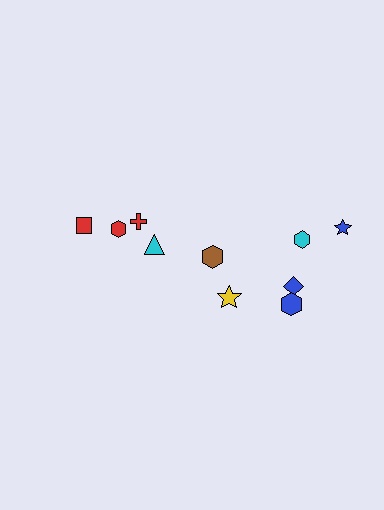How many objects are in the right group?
There are 6 objects.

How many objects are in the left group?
There are 4 objects.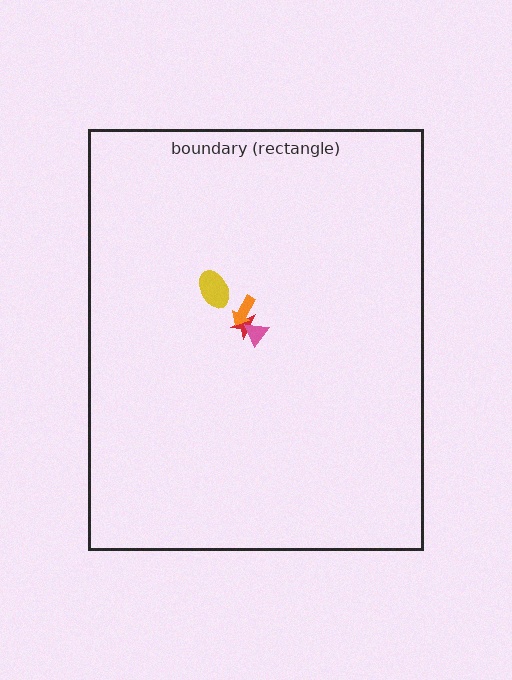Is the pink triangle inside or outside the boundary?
Inside.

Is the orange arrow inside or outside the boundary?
Inside.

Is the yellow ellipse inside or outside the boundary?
Inside.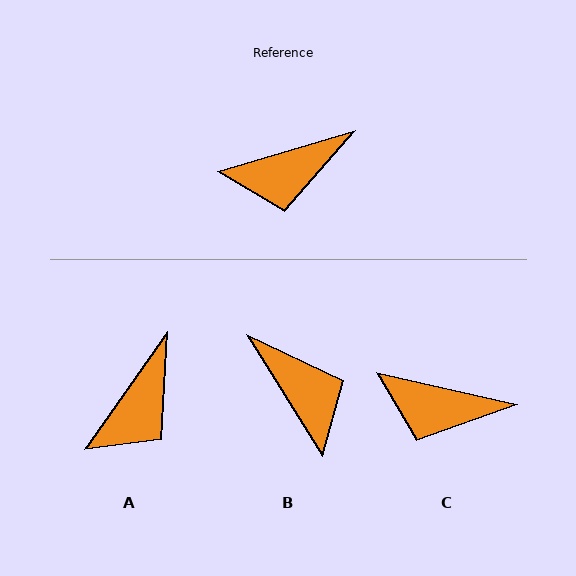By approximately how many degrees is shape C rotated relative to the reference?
Approximately 30 degrees clockwise.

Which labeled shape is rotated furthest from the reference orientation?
B, about 105 degrees away.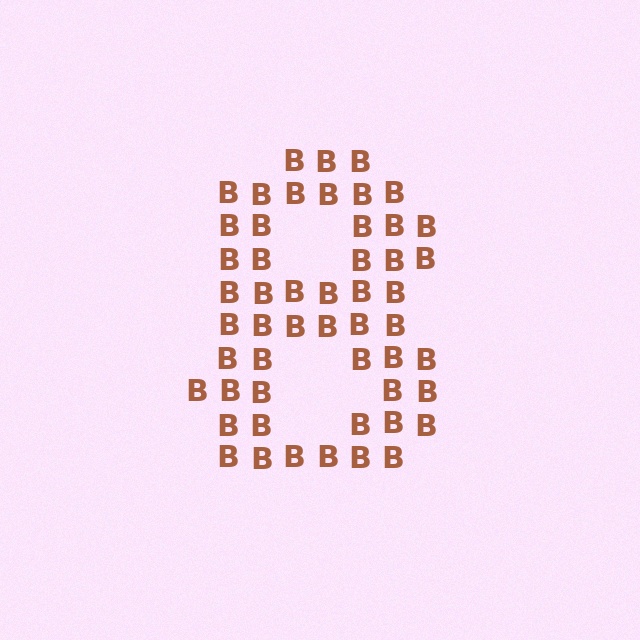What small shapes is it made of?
It is made of small letter B's.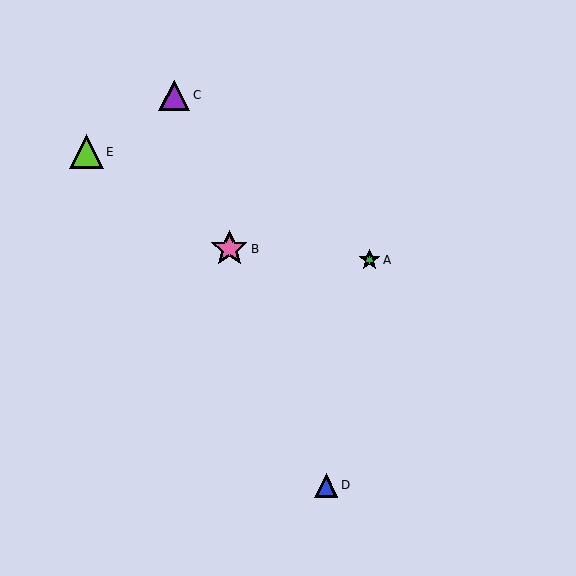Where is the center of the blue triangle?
The center of the blue triangle is at (326, 485).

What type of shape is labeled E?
Shape E is a lime triangle.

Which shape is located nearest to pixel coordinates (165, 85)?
The purple triangle (labeled C) at (174, 95) is nearest to that location.